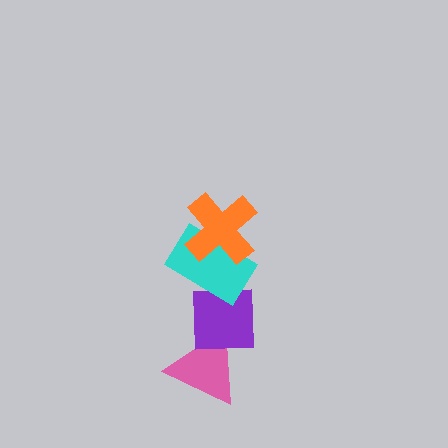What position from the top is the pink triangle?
The pink triangle is 4th from the top.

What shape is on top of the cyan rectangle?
The orange cross is on top of the cyan rectangle.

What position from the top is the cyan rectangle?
The cyan rectangle is 2nd from the top.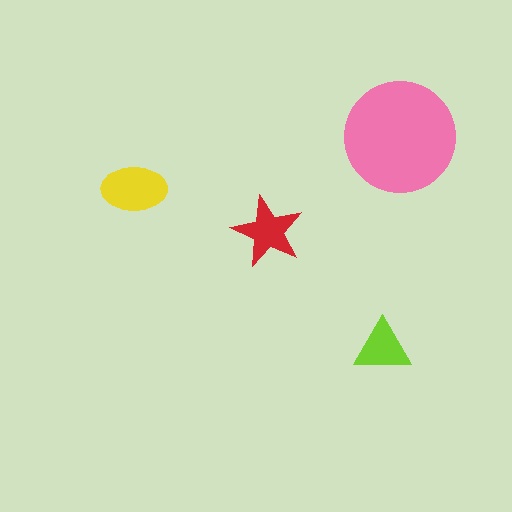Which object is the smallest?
The lime triangle.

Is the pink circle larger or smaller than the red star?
Larger.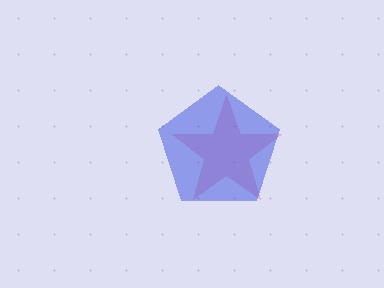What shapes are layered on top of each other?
The layered shapes are: a pink star, a blue pentagon.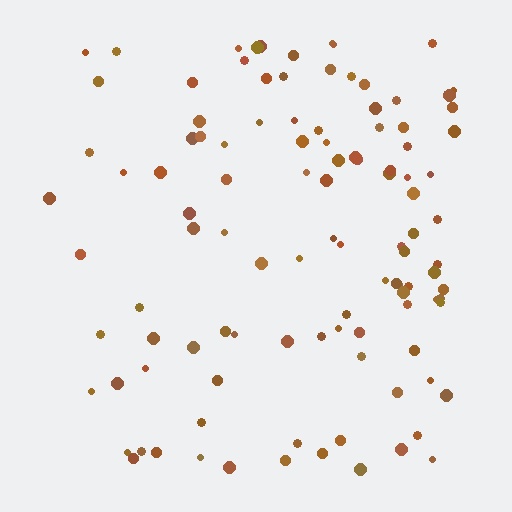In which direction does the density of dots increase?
From left to right, with the right side densest.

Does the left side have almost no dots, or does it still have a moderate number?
Still a moderate number, just noticeably fewer than the right.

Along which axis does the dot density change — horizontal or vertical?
Horizontal.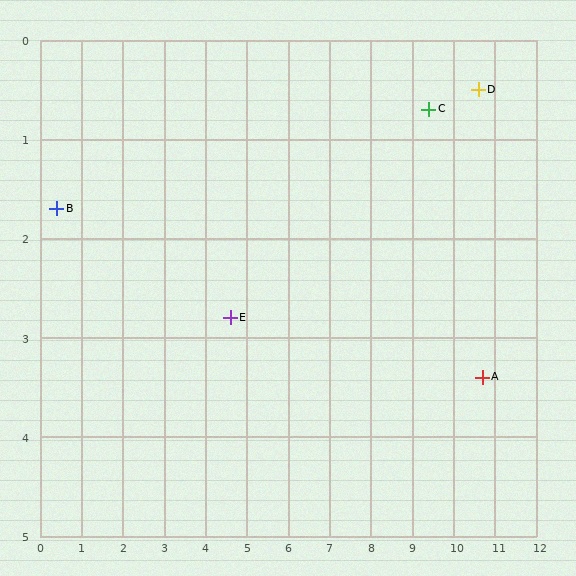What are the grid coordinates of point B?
Point B is at approximately (0.4, 1.7).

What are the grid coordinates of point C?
Point C is at approximately (9.4, 0.7).